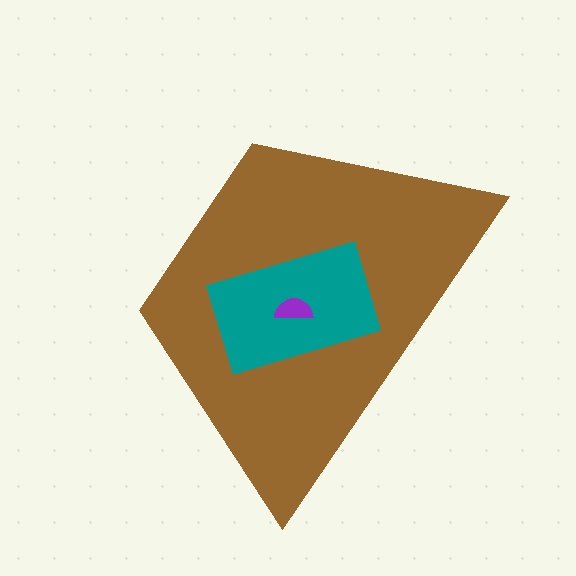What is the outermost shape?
The brown trapezoid.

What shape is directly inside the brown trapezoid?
The teal rectangle.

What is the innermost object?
The purple semicircle.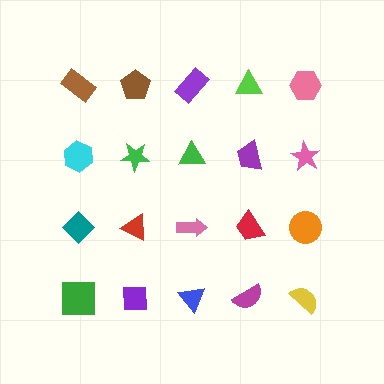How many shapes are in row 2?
5 shapes.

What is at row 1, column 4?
A lime triangle.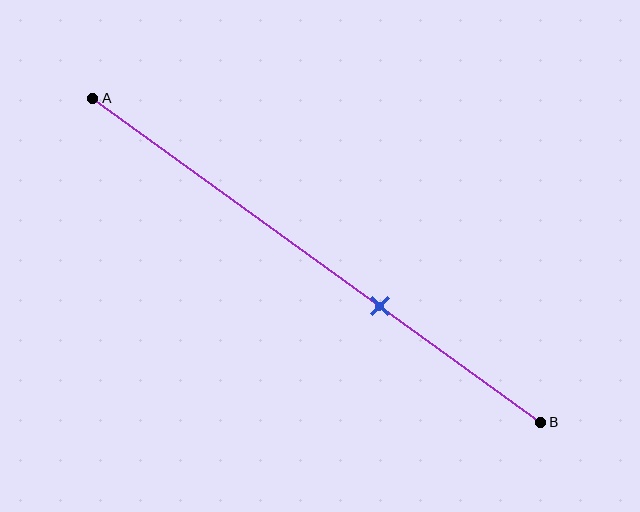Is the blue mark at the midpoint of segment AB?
No, the mark is at about 65% from A, not at the 50% midpoint.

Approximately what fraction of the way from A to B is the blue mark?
The blue mark is approximately 65% of the way from A to B.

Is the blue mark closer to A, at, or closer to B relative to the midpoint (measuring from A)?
The blue mark is closer to point B than the midpoint of segment AB.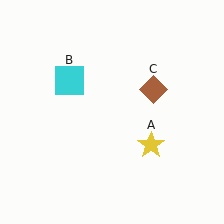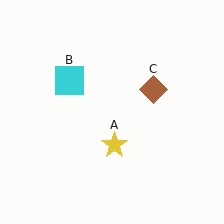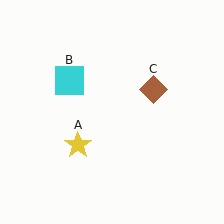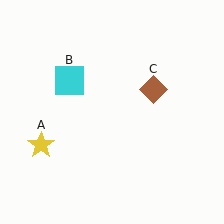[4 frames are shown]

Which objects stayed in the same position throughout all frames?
Cyan square (object B) and brown diamond (object C) remained stationary.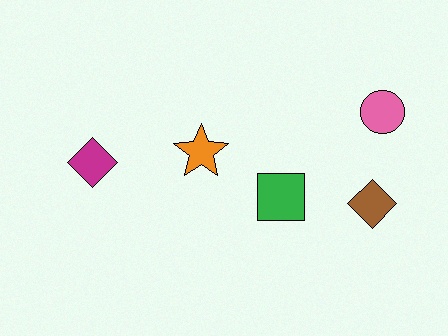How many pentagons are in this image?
There are no pentagons.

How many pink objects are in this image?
There is 1 pink object.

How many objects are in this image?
There are 5 objects.